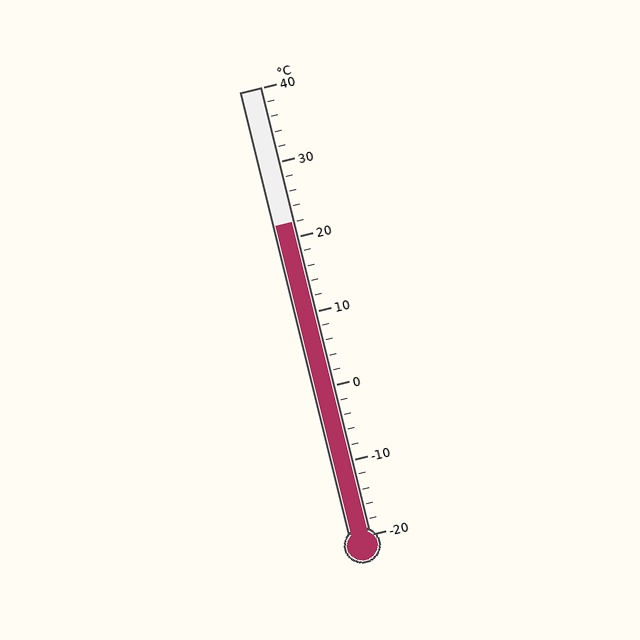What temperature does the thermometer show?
The thermometer shows approximately 22°C.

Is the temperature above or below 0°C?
The temperature is above 0°C.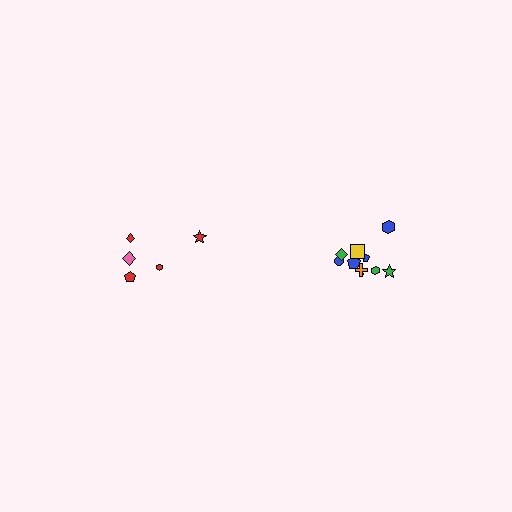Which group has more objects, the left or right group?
The right group.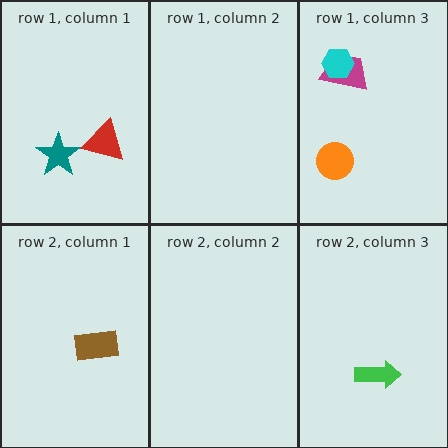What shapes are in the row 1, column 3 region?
The orange circle, the magenta trapezoid, the cyan hexagon.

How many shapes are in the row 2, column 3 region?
1.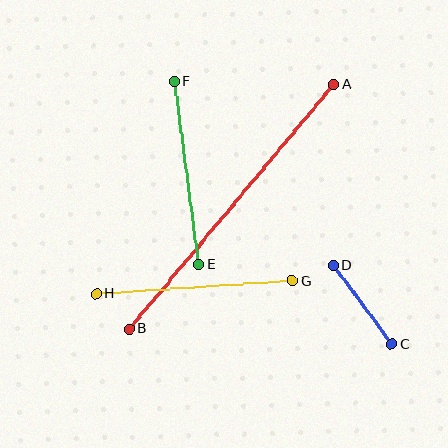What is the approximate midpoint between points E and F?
The midpoint is at approximately (187, 173) pixels.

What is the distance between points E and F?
The distance is approximately 185 pixels.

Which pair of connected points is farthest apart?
Points A and B are farthest apart.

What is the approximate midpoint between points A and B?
The midpoint is at approximately (232, 207) pixels.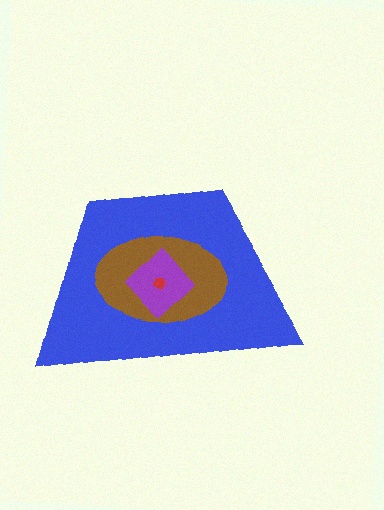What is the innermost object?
The red pentagon.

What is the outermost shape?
The blue trapezoid.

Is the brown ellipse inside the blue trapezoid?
Yes.